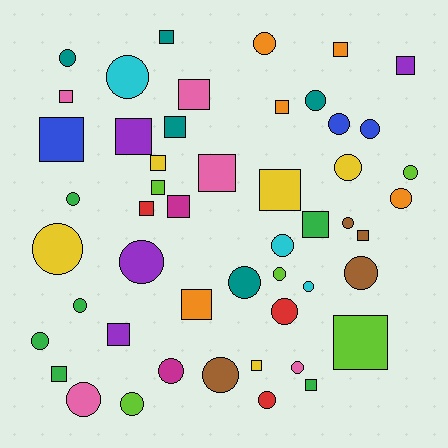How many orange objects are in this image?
There are 5 orange objects.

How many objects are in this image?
There are 50 objects.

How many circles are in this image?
There are 27 circles.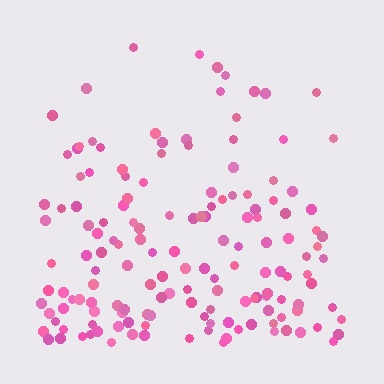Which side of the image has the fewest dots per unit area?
The top.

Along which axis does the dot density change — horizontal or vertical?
Vertical.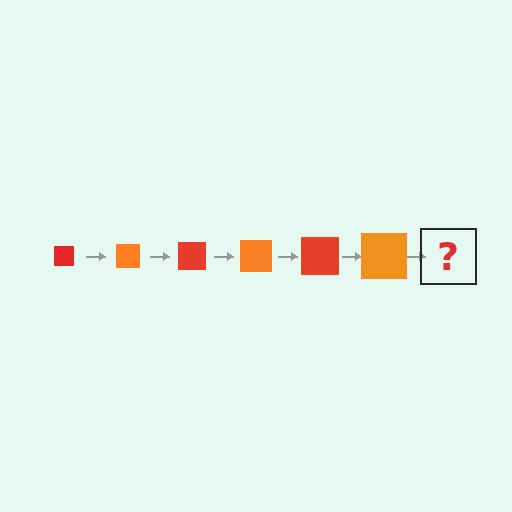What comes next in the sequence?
The next element should be a red square, larger than the previous one.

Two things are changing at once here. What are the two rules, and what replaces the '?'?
The two rules are that the square grows larger each step and the color cycles through red and orange. The '?' should be a red square, larger than the previous one.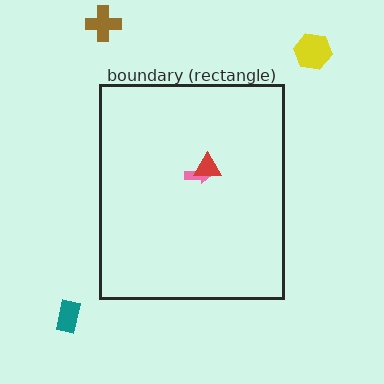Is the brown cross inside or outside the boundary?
Outside.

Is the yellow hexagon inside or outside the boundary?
Outside.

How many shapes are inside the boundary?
2 inside, 3 outside.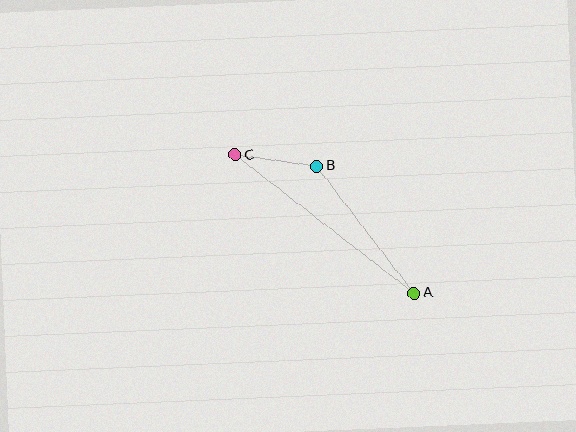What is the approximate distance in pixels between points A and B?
The distance between A and B is approximately 160 pixels.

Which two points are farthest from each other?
Points A and C are farthest from each other.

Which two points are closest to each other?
Points B and C are closest to each other.